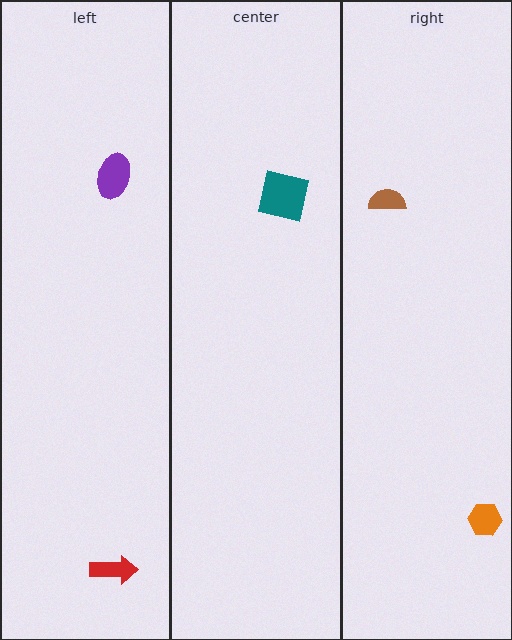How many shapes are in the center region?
1.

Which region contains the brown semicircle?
The right region.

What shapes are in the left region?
The purple ellipse, the red arrow.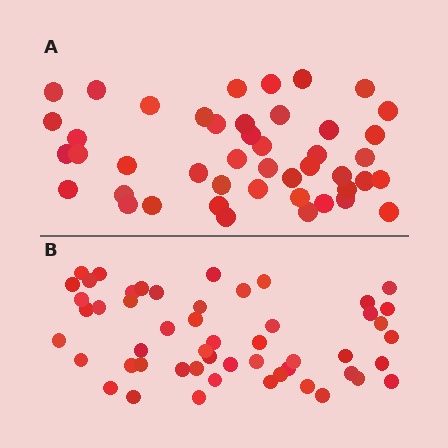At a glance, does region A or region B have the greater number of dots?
Region B (the bottom region) has more dots.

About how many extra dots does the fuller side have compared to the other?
Region B has roughly 8 or so more dots than region A.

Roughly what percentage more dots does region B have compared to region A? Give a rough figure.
About 15% more.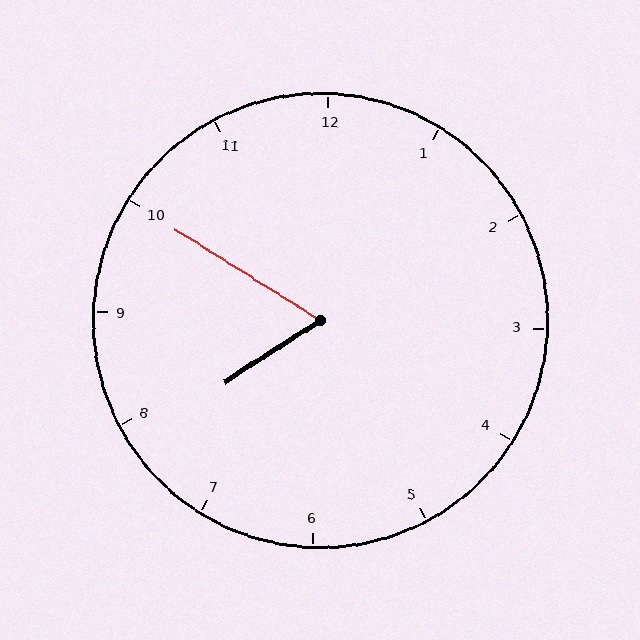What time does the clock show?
7:50.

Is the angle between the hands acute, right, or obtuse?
It is acute.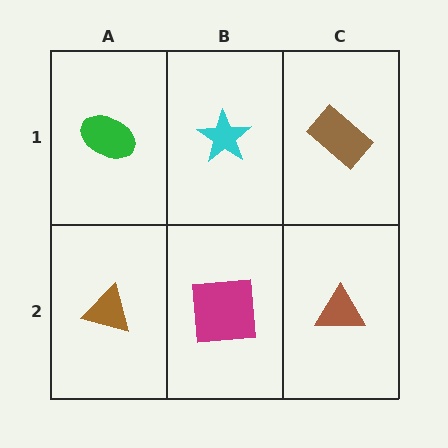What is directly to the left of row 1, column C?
A cyan star.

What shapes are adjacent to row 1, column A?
A brown triangle (row 2, column A), a cyan star (row 1, column B).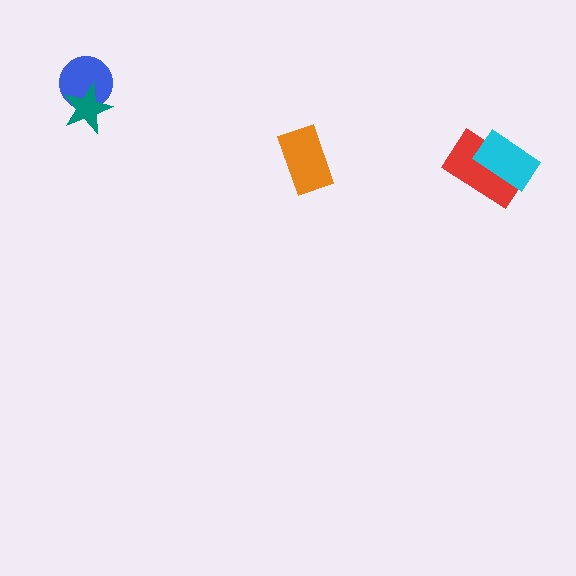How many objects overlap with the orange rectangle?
0 objects overlap with the orange rectangle.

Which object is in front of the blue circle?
The teal star is in front of the blue circle.